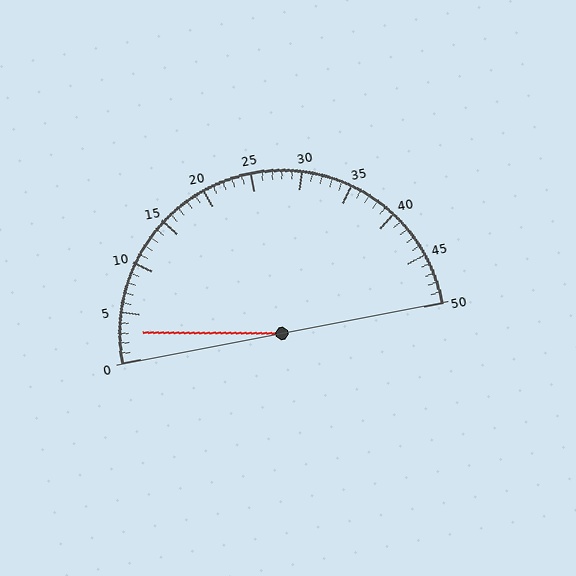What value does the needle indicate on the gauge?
The needle indicates approximately 3.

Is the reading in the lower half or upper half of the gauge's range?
The reading is in the lower half of the range (0 to 50).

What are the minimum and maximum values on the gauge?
The gauge ranges from 0 to 50.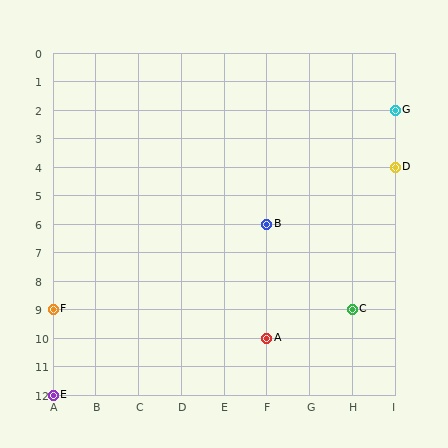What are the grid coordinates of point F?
Point F is at grid coordinates (A, 9).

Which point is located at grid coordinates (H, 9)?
Point C is at (H, 9).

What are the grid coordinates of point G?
Point G is at grid coordinates (I, 2).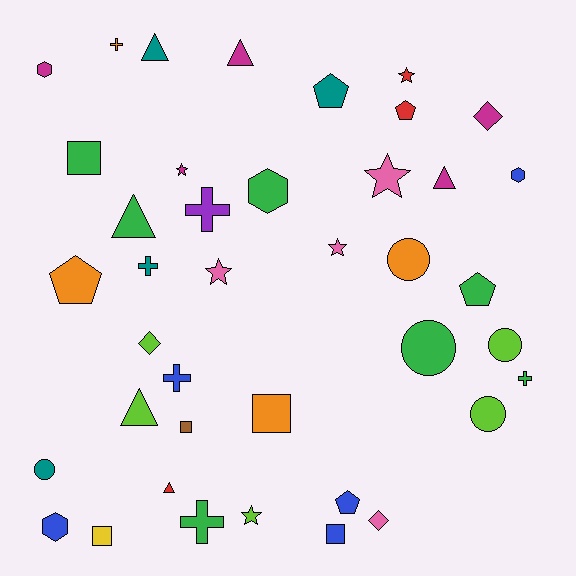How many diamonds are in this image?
There are 3 diamonds.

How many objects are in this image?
There are 40 objects.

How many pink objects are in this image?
There are 4 pink objects.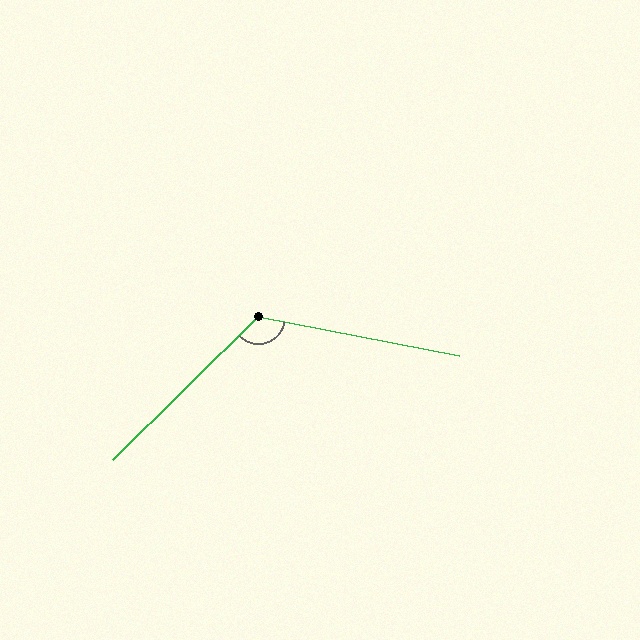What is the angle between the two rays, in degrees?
Approximately 125 degrees.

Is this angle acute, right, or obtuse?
It is obtuse.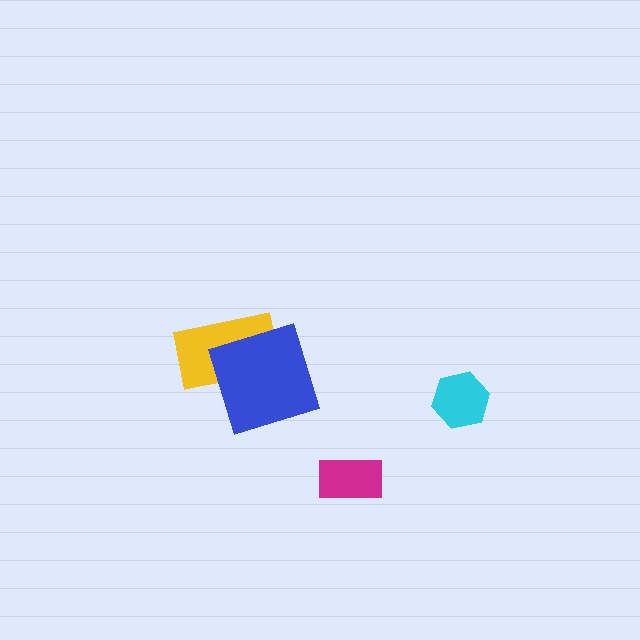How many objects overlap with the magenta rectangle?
0 objects overlap with the magenta rectangle.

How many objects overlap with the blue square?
1 object overlaps with the blue square.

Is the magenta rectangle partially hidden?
No, no other shape covers it.